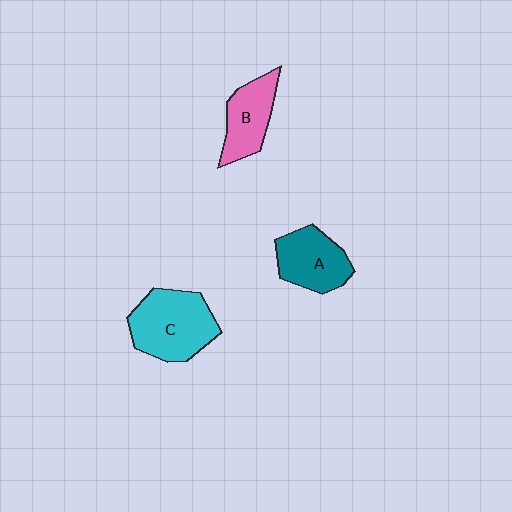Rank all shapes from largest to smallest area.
From largest to smallest: C (cyan), A (teal), B (pink).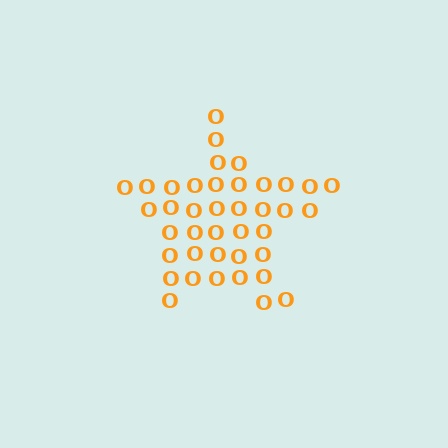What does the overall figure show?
The overall figure shows a star.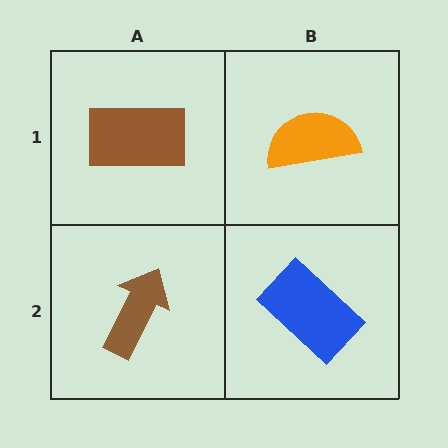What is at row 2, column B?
A blue rectangle.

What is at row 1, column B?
An orange semicircle.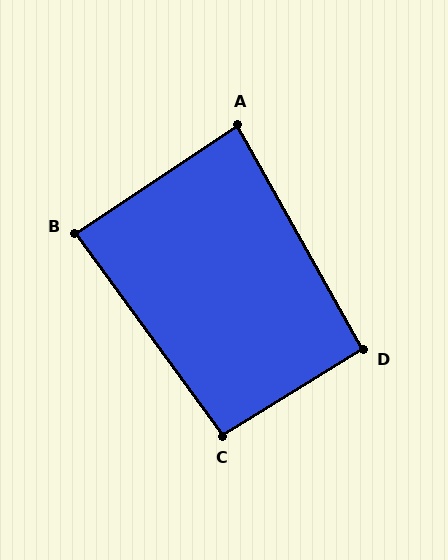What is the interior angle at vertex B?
Approximately 88 degrees (approximately right).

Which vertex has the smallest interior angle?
A, at approximately 85 degrees.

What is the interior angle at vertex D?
Approximately 92 degrees (approximately right).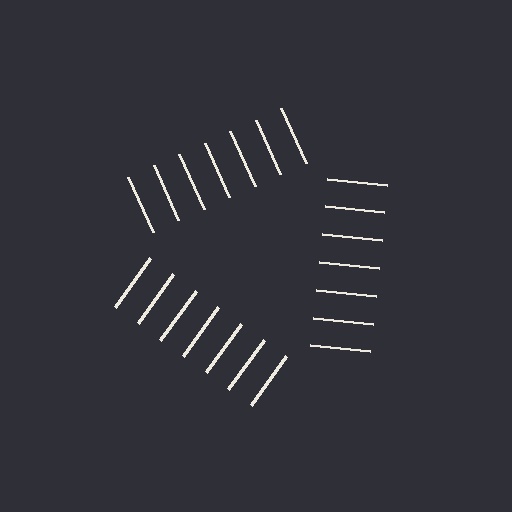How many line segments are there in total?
21 — 7 along each of the 3 edges.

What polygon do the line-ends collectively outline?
An illusory triangle — the line segments terminate on its edges but no continuous stroke is drawn.